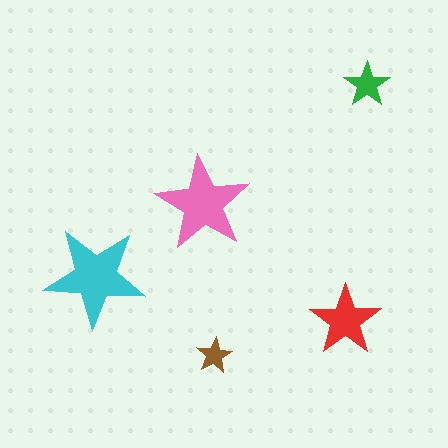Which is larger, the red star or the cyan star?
The cyan one.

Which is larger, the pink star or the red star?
The pink one.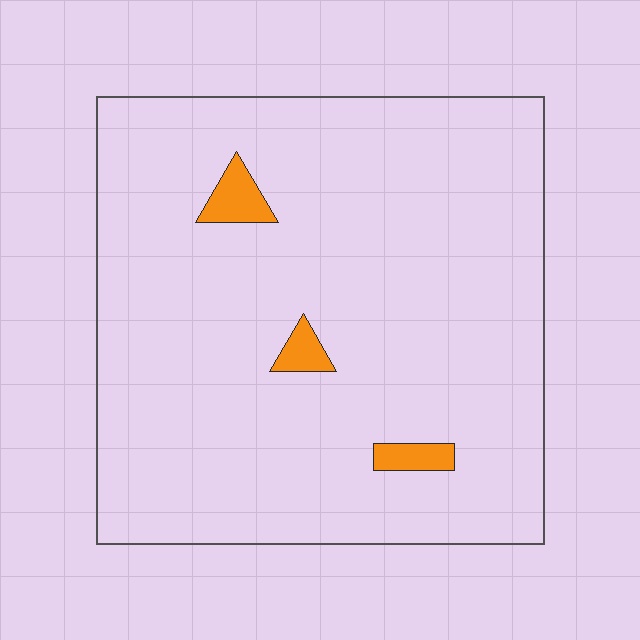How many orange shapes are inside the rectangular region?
3.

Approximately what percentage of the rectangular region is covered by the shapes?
Approximately 5%.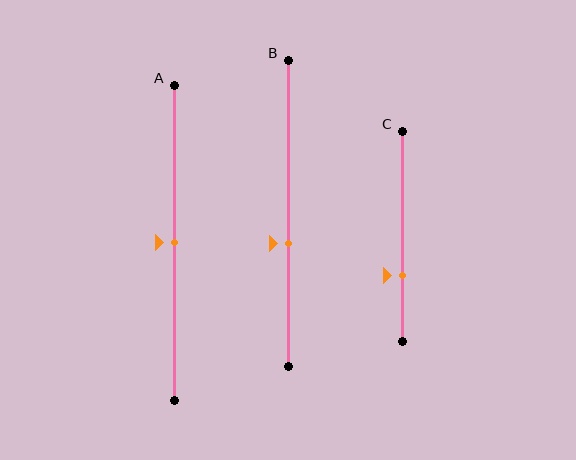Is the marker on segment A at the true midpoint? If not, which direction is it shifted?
Yes, the marker on segment A is at the true midpoint.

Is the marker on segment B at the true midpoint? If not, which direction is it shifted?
No, the marker on segment B is shifted downward by about 10% of the segment length.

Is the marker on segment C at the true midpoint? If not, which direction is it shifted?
No, the marker on segment C is shifted downward by about 19% of the segment length.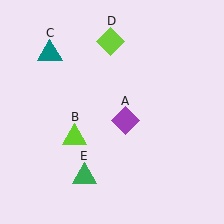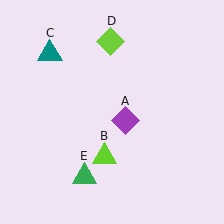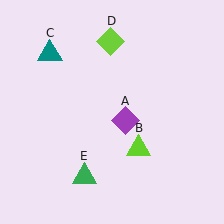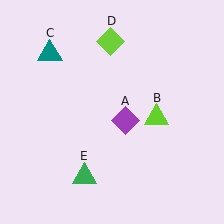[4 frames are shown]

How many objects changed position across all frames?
1 object changed position: lime triangle (object B).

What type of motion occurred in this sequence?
The lime triangle (object B) rotated counterclockwise around the center of the scene.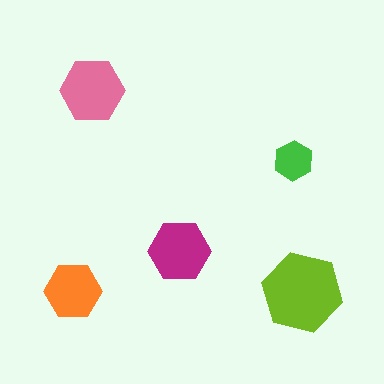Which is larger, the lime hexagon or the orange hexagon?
The lime one.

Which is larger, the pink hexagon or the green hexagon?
The pink one.